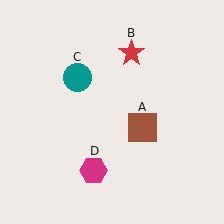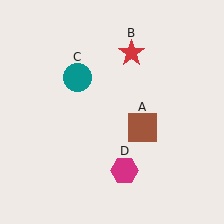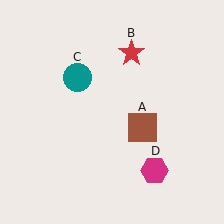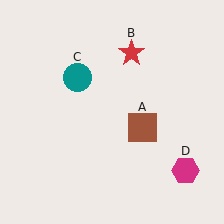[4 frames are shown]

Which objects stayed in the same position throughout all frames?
Brown square (object A) and red star (object B) and teal circle (object C) remained stationary.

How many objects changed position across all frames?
1 object changed position: magenta hexagon (object D).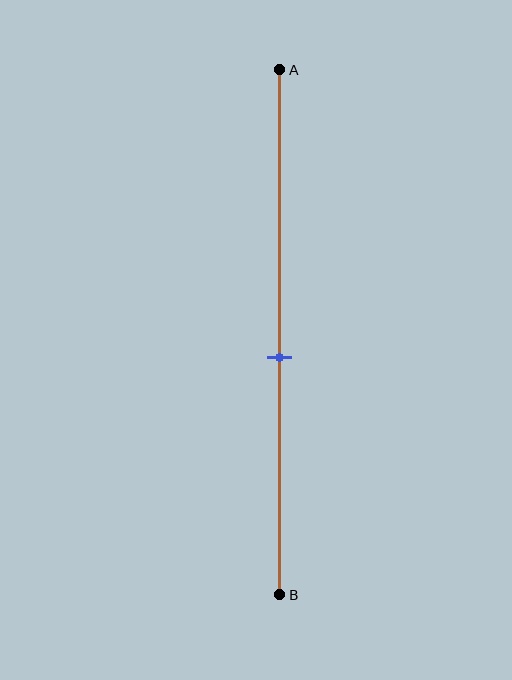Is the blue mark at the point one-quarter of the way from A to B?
No, the mark is at about 55% from A, not at the 25% one-quarter point.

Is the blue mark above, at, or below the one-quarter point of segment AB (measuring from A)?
The blue mark is below the one-quarter point of segment AB.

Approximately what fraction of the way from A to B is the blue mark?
The blue mark is approximately 55% of the way from A to B.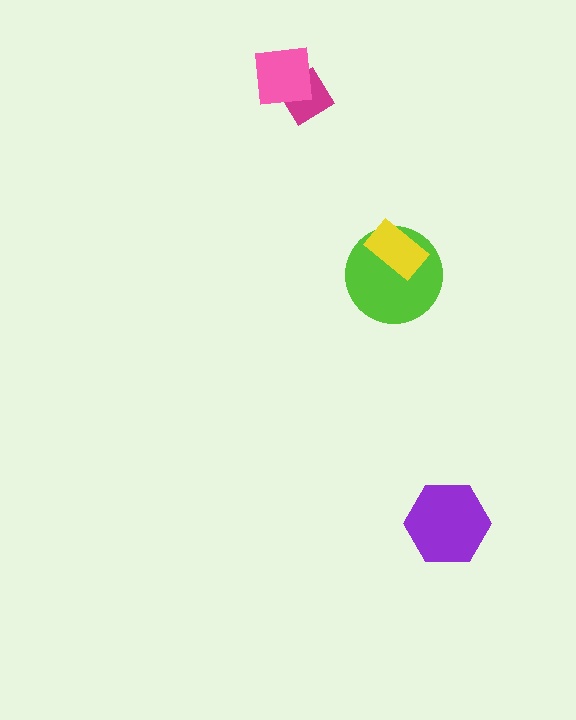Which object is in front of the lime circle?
The yellow rectangle is in front of the lime circle.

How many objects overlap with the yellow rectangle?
1 object overlaps with the yellow rectangle.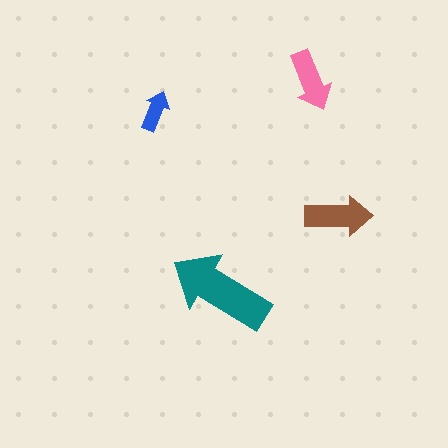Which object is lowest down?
The teal arrow is bottommost.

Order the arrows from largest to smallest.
the teal one, the brown one, the pink one, the blue one.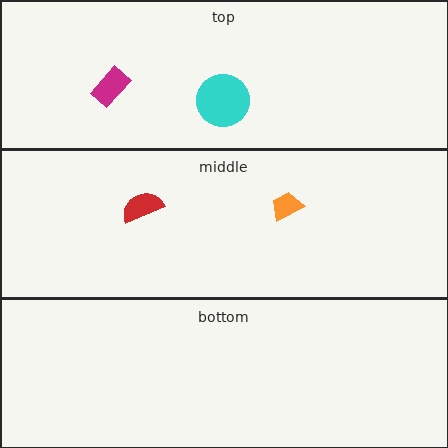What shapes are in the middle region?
The orange trapezoid, the red semicircle.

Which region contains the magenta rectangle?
The top region.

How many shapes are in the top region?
2.